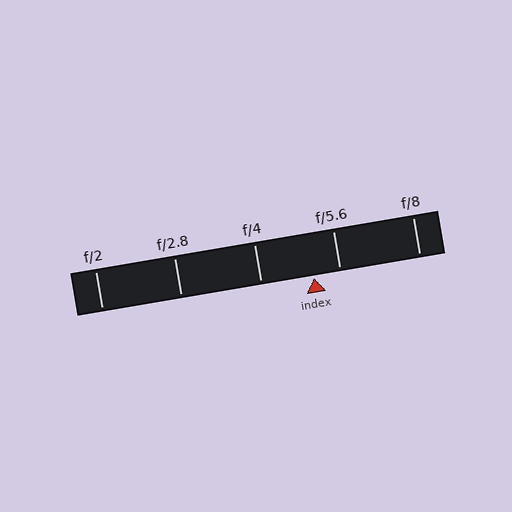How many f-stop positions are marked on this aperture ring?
There are 5 f-stop positions marked.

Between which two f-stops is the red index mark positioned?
The index mark is between f/4 and f/5.6.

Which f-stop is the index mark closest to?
The index mark is closest to f/5.6.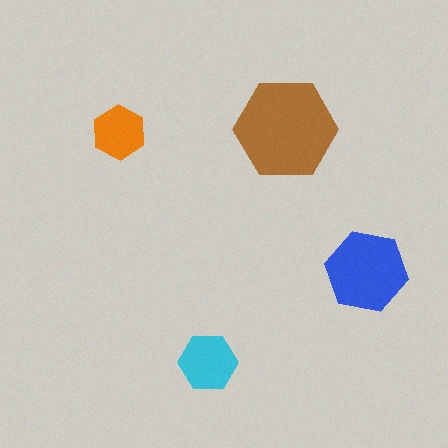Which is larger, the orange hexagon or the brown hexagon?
The brown one.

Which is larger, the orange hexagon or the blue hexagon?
The blue one.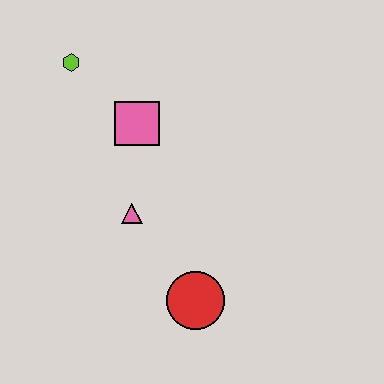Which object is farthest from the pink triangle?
The lime hexagon is farthest from the pink triangle.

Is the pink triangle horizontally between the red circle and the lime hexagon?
Yes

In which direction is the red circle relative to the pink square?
The red circle is below the pink square.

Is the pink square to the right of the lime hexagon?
Yes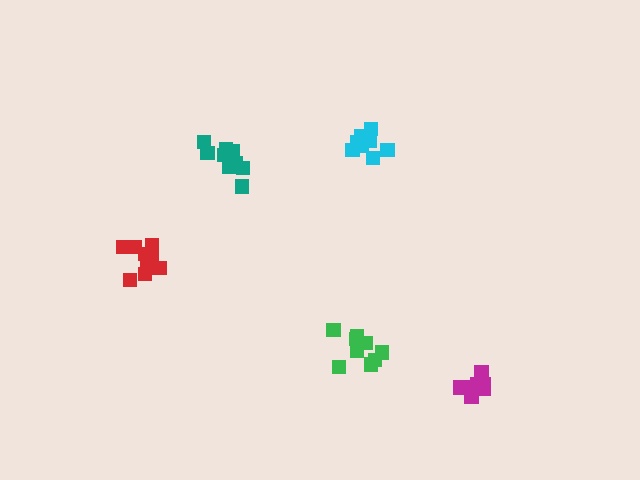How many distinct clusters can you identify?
There are 5 distinct clusters.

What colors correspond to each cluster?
The clusters are colored: cyan, red, magenta, teal, green.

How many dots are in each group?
Group 1: 8 dots, Group 2: 9 dots, Group 3: 9 dots, Group 4: 9 dots, Group 5: 9 dots (44 total).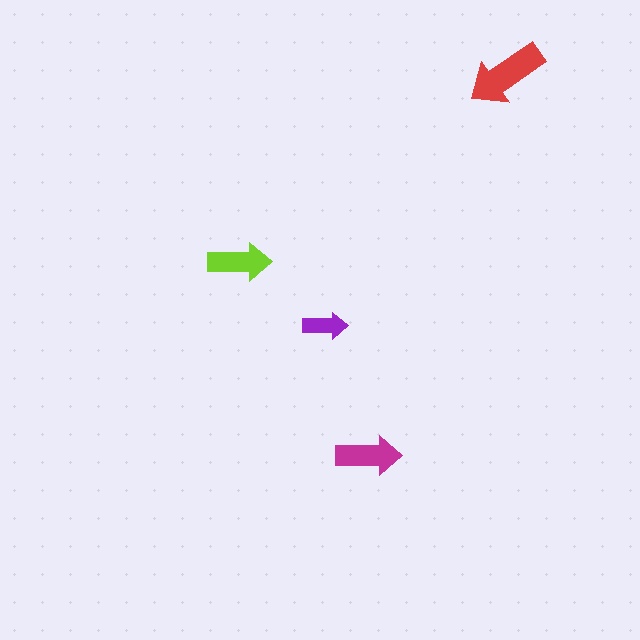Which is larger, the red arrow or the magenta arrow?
The red one.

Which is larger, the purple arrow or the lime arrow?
The lime one.